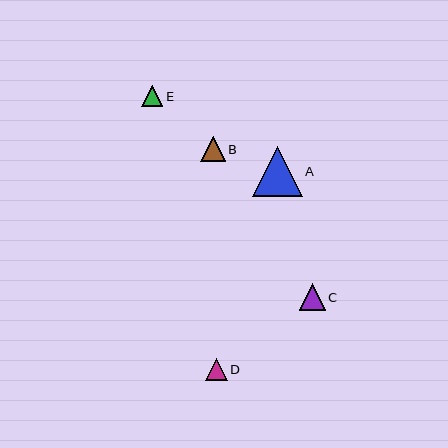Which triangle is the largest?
Triangle A is the largest with a size of approximately 50 pixels.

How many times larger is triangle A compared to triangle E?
Triangle A is approximately 2.4 times the size of triangle E.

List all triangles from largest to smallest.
From largest to smallest: A, C, B, D, E.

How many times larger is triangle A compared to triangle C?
Triangle A is approximately 1.9 times the size of triangle C.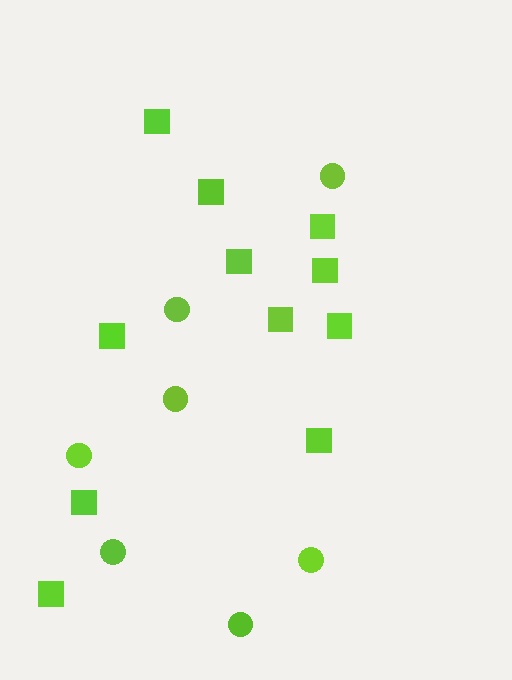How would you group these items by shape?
There are 2 groups: one group of circles (7) and one group of squares (11).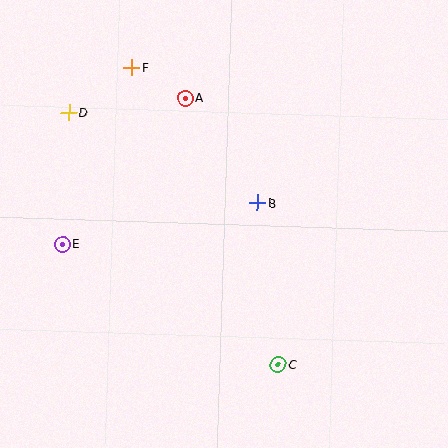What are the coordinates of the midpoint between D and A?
The midpoint between D and A is at (127, 105).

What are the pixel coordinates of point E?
Point E is at (63, 244).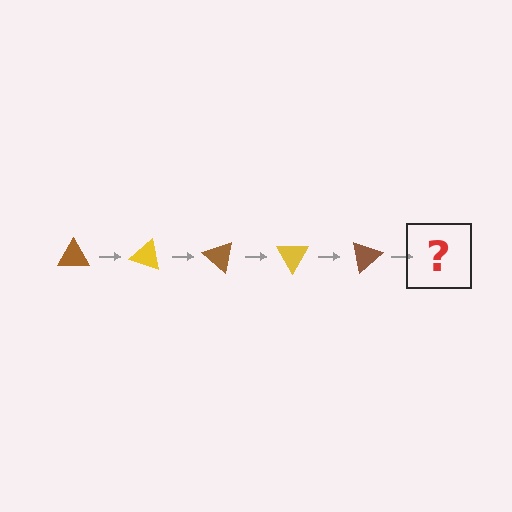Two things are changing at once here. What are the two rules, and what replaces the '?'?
The two rules are that it rotates 20 degrees each step and the color cycles through brown and yellow. The '?' should be a yellow triangle, rotated 100 degrees from the start.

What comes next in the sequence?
The next element should be a yellow triangle, rotated 100 degrees from the start.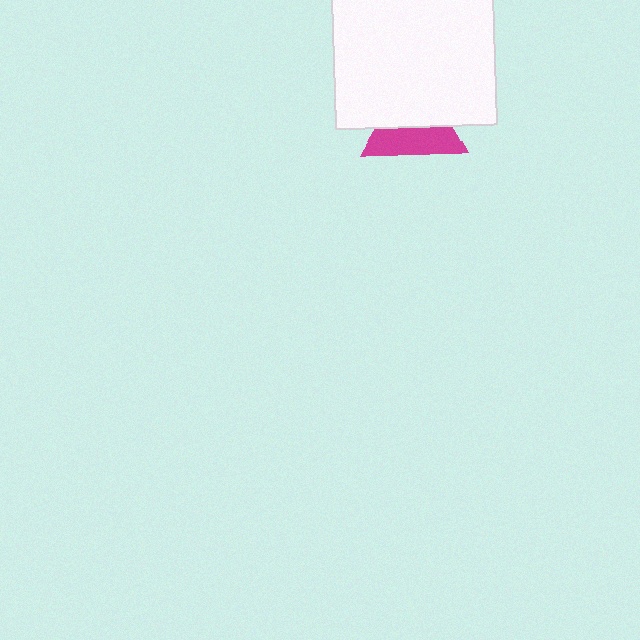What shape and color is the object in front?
The object in front is a white square.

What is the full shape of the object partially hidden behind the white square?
The partially hidden object is a magenta triangle.